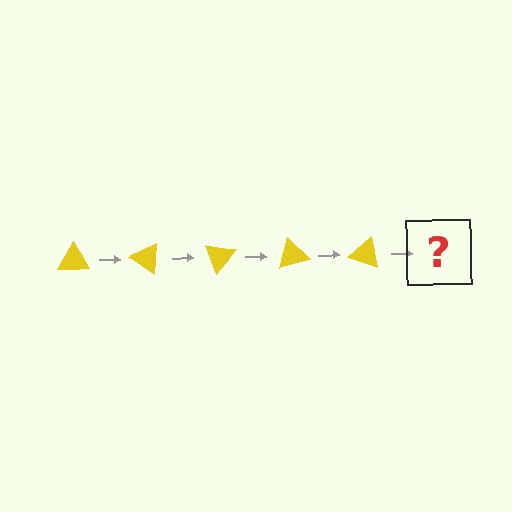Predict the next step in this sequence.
The next step is a yellow triangle rotated 175 degrees.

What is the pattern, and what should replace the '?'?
The pattern is that the triangle rotates 35 degrees each step. The '?' should be a yellow triangle rotated 175 degrees.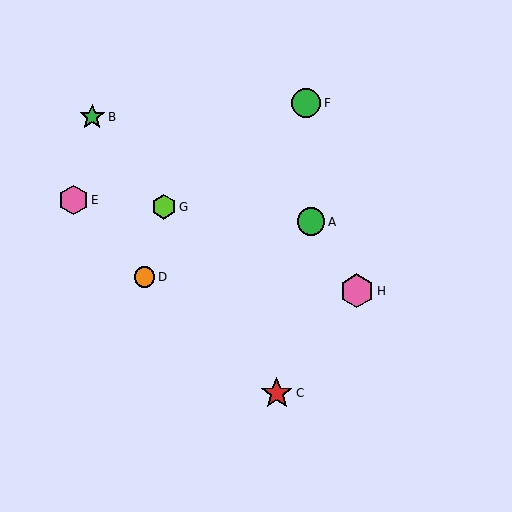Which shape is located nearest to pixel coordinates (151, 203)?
The lime hexagon (labeled G) at (164, 207) is nearest to that location.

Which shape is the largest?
The pink hexagon (labeled H) is the largest.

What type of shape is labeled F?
Shape F is a green circle.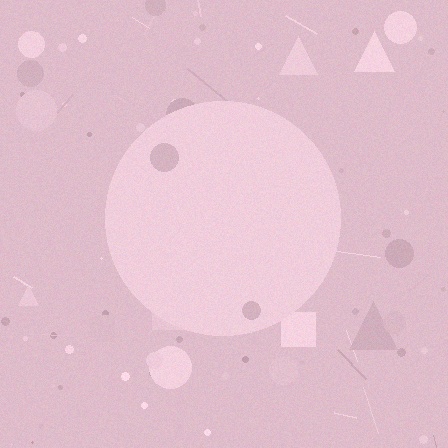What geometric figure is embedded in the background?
A circle is embedded in the background.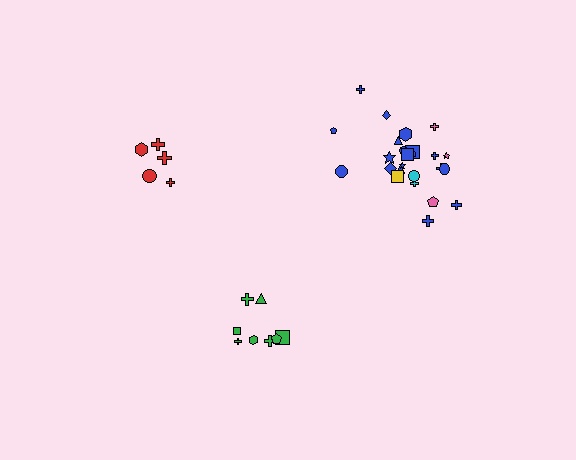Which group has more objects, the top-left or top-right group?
The top-right group.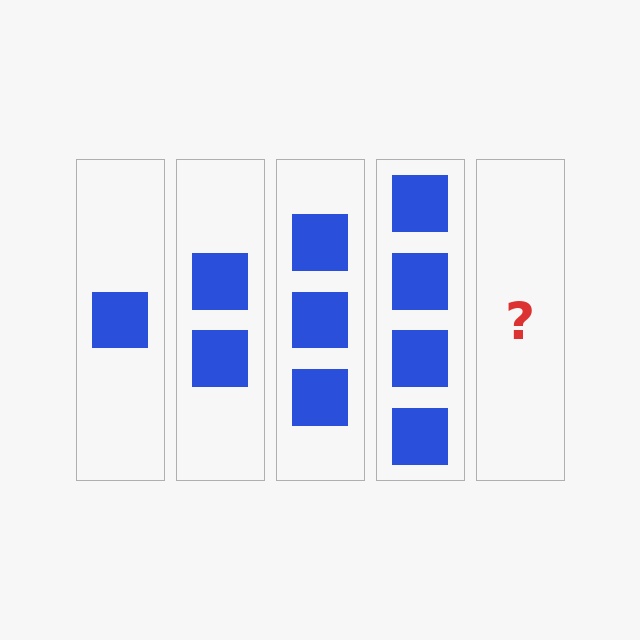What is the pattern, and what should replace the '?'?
The pattern is that each step adds one more square. The '?' should be 5 squares.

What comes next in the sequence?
The next element should be 5 squares.